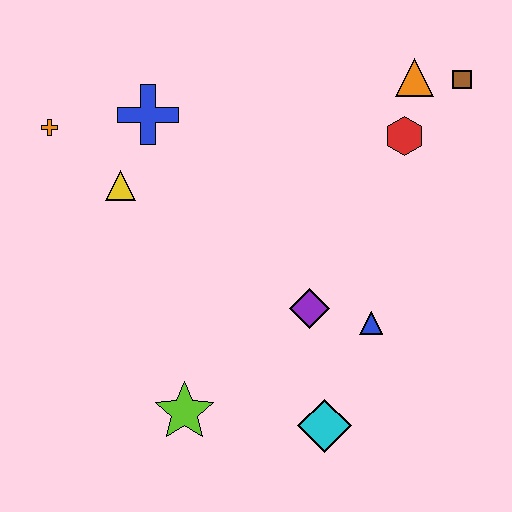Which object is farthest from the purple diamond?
The orange cross is farthest from the purple diamond.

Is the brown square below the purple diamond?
No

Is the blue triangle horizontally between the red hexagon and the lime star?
Yes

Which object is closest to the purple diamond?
The blue triangle is closest to the purple diamond.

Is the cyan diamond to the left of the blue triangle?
Yes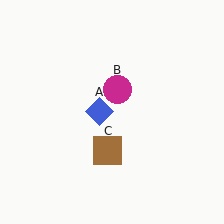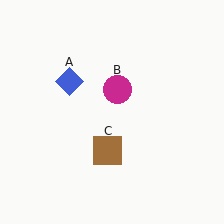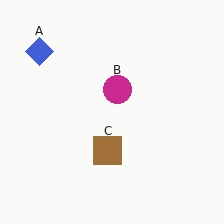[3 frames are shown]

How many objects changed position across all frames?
1 object changed position: blue diamond (object A).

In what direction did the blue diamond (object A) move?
The blue diamond (object A) moved up and to the left.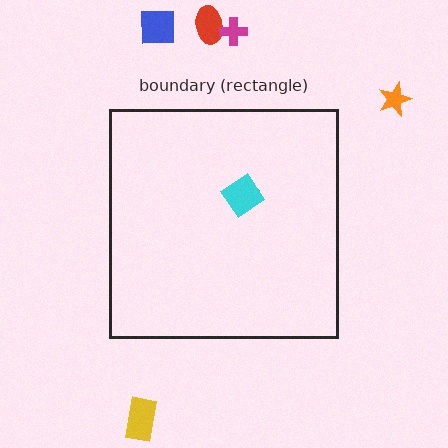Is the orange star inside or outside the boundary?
Outside.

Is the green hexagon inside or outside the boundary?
Inside.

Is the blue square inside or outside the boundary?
Outside.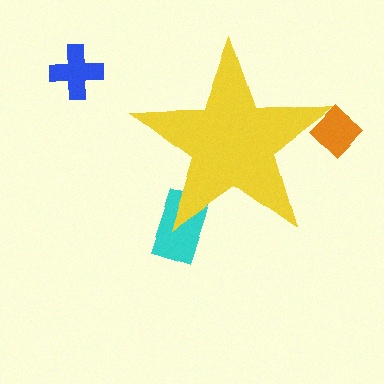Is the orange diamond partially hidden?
Yes, the orange diamond is partially hidden behind the yellow star.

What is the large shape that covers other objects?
A yellow star.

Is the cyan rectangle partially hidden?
Yes, the cyan rectangle is partially hidden behind the yellow star.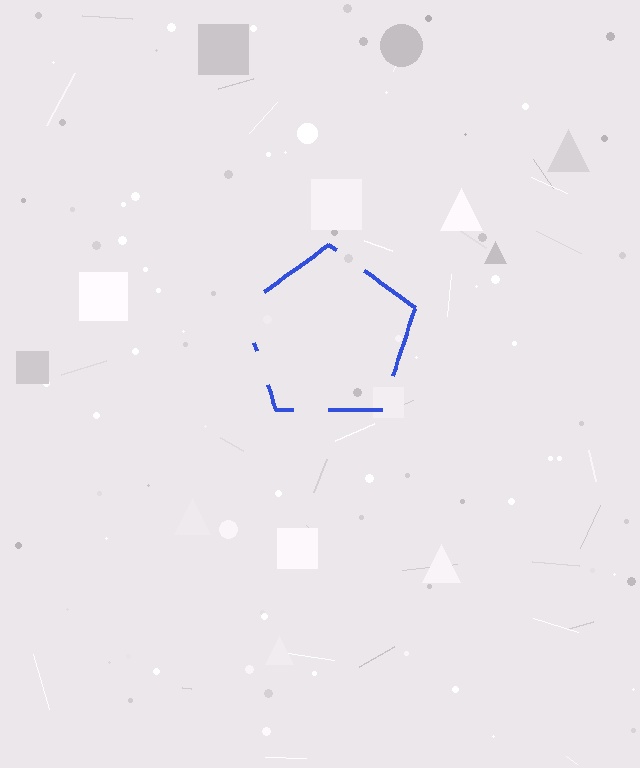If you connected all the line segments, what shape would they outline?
They would outline a pentagon.